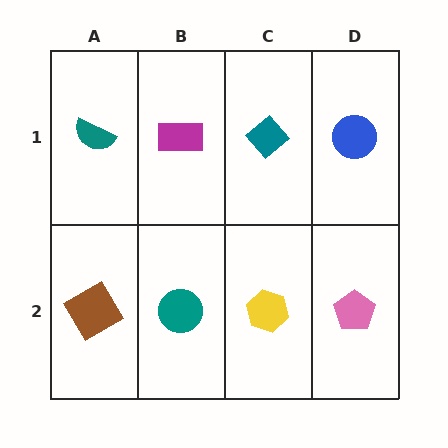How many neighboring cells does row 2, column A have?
2.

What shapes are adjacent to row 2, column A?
A teal semicircle (row 1, column A), a teal circle (row 2, column B).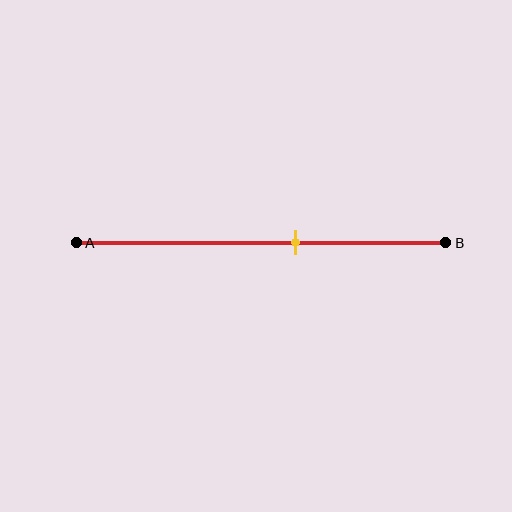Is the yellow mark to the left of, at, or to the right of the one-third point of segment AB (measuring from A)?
The yellow mark is to the right of the one-third point of segment AB.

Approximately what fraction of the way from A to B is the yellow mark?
The yellow mark is approximately 60% of the way from A to B.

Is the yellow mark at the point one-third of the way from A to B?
No, the mark is at about 60% from A, not at the 33% one-third point.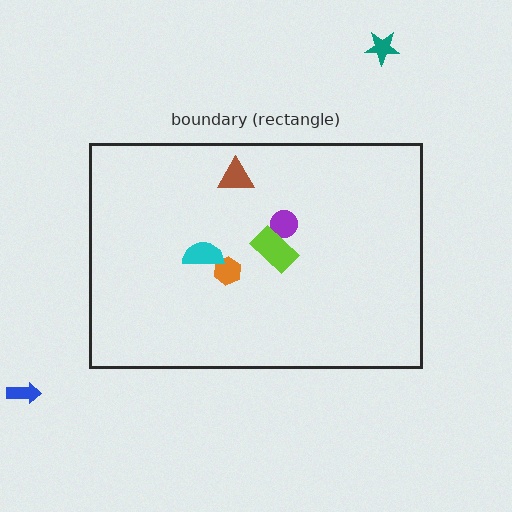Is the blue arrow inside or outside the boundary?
Outside.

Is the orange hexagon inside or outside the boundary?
Inside.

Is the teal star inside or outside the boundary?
Outside.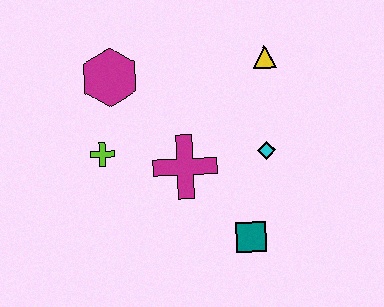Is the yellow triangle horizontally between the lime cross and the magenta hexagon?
No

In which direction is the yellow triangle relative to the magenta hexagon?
The yellow triangle is to the right of the magenta hexagon.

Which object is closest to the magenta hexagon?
The lime cross is closest to the magenta hexagon.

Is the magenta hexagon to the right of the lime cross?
Yes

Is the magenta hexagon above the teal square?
Yes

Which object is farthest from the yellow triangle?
The lime cross is farthest from the yellow triangle.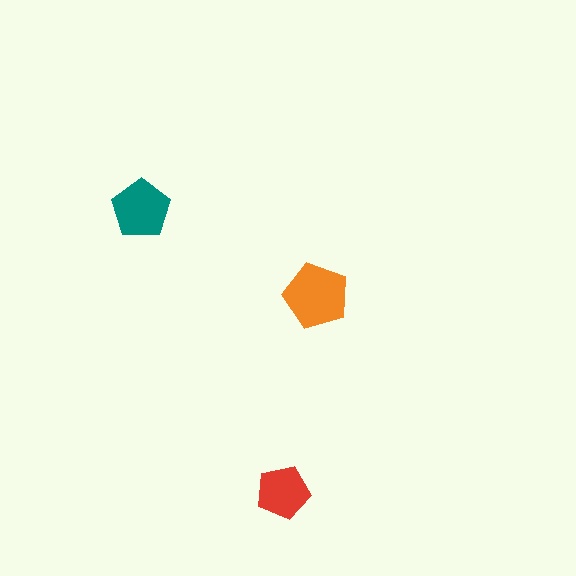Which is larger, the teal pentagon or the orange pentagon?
The orange one.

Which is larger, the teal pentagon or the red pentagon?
The teal one.